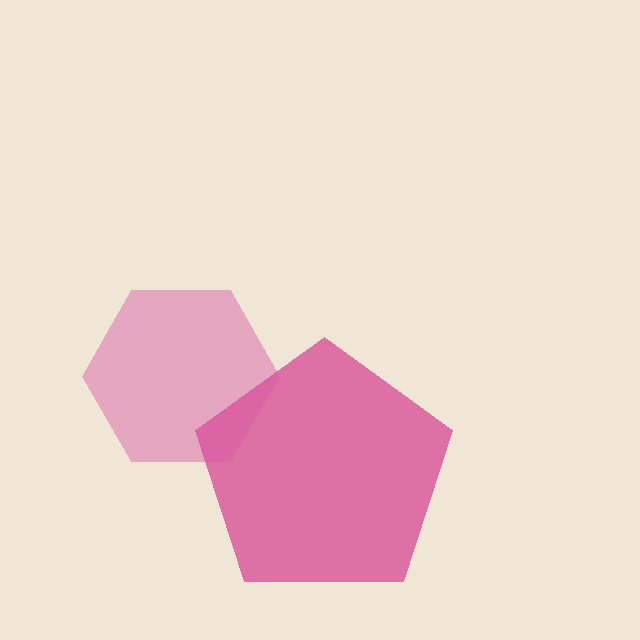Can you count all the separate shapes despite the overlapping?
Yes, there are 2 separate shapes.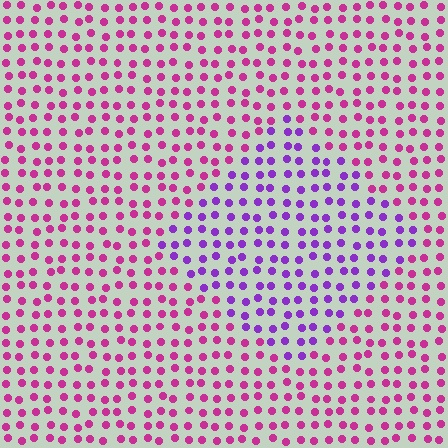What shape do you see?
I see a diamond.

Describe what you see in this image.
The image is filled with small magenta elements in a uniform arrangement. A diamond-shaped region is visible where the elements are tinted to a slightly different hue, forming a subtle color boundary.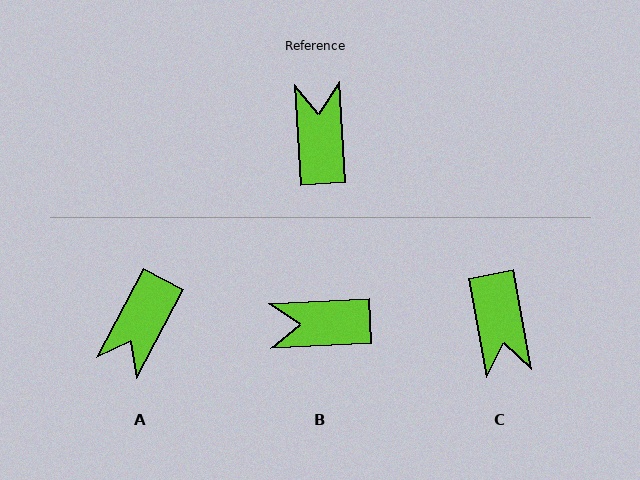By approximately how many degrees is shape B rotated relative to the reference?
Approximately 89 degrees counter-clockwise.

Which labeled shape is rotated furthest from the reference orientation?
C, about 173 degrees away.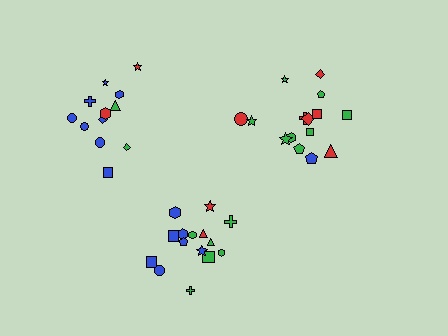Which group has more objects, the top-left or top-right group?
The top-right group.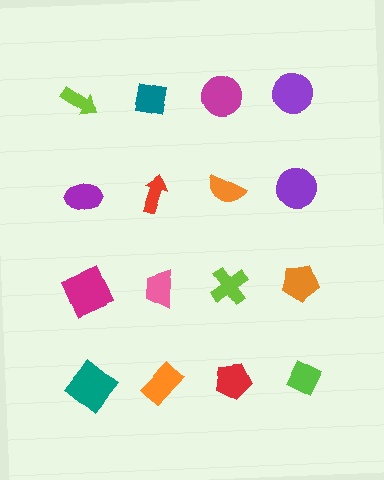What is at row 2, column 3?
An orange semicircle.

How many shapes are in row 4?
4 shapes.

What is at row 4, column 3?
A red pentagon.